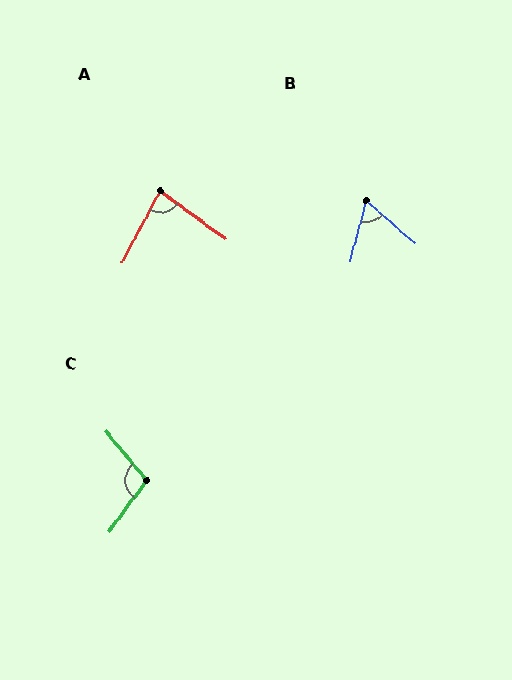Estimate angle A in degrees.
Approximately 81 degrees.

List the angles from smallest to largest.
B (63°), A (81°), C (104°).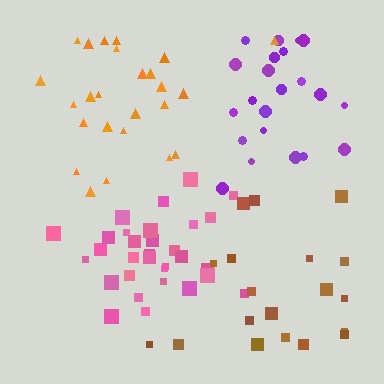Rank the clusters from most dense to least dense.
pink, orange, purple, brown.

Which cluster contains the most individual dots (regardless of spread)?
Pink (32).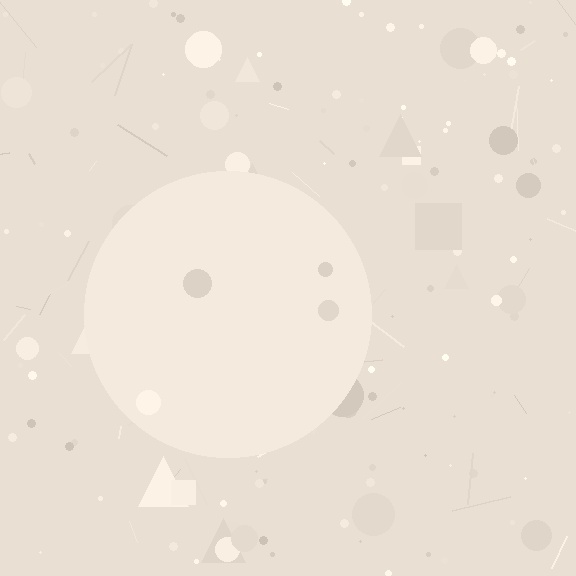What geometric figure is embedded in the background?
A circle is embedded in the background.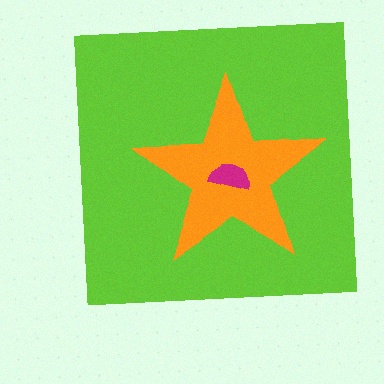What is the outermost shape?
The lime square.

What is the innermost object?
The magenta semicircle.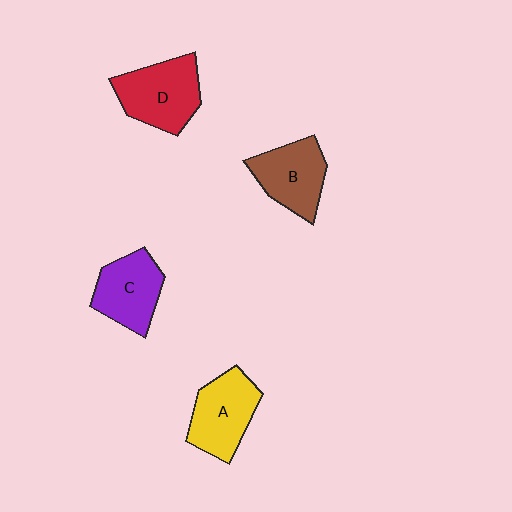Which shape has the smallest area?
Shape C (purple).